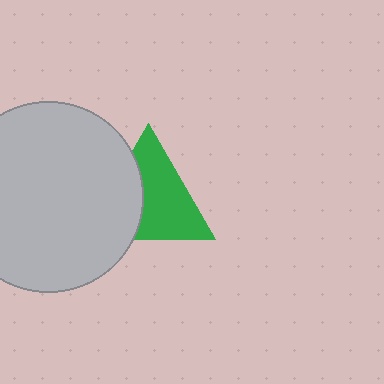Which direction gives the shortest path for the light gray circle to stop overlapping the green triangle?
Moving left gives the shortest separation.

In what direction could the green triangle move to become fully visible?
The green triangle could move right. That would shift it out from behind the light gray circle entirely.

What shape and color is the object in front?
The object in front is a light gray circle.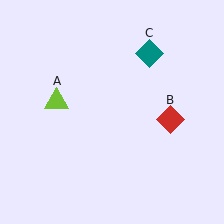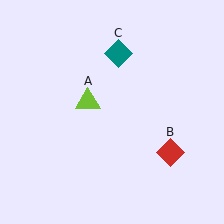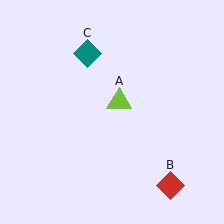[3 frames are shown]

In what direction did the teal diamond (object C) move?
The teal diamond (object C) moved left.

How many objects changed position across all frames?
3 objects changed position: lime triangle (object A), red diamond (object B), teal diamond (object C).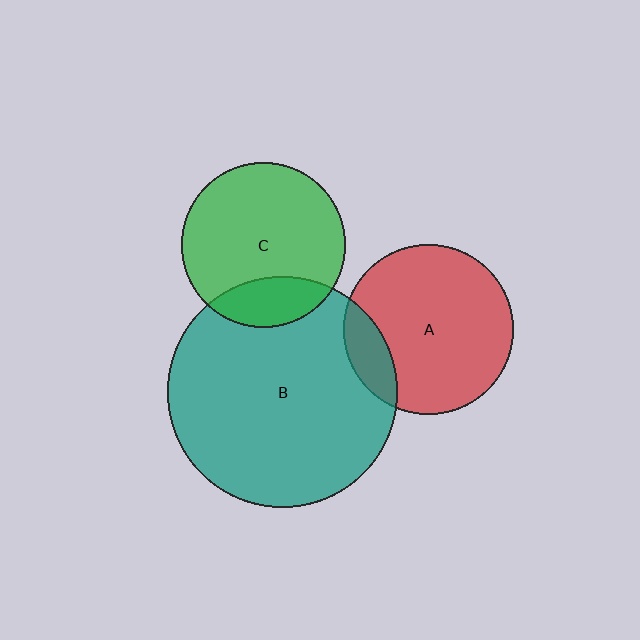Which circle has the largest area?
Circle B (teal).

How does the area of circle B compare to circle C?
Approximately 2.0 times.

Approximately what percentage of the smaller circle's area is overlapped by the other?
Approximately 20%.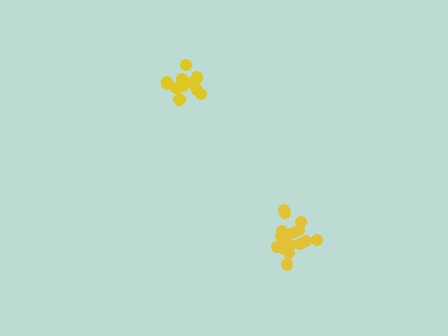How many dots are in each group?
Group 1: 15 dots, Group 2: 19 dots (34 total).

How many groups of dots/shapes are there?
There are 2 groups.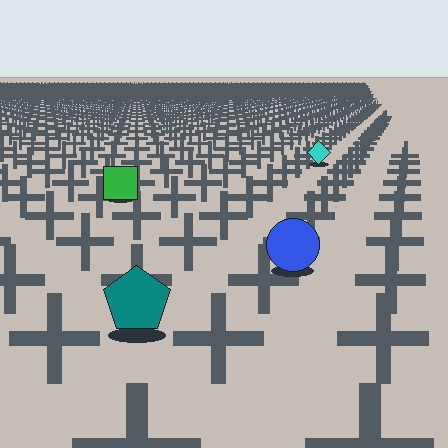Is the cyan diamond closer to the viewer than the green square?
No. The green square is closer — you can tell from the texture gradient: the ground texture is coarser near it.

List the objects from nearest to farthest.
From nearest to farthest: the teal pentagon, the blue circle, the green square, the cyan diamond.